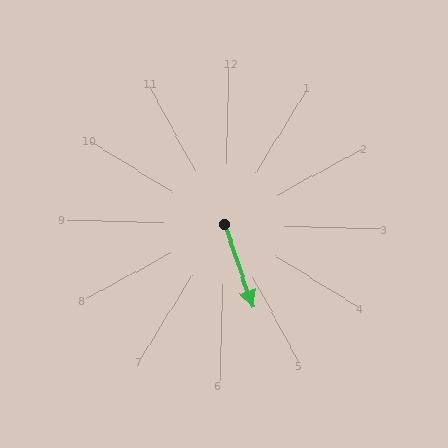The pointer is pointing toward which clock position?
Roughly 5 o'clock.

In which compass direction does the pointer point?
South.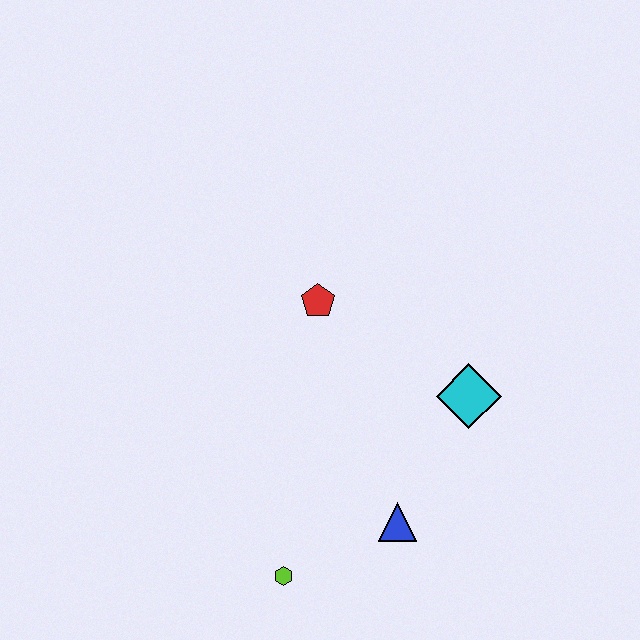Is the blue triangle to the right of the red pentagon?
Yes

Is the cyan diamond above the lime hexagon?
Yes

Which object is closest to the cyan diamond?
The blue triangle is closest to the cyan diamond.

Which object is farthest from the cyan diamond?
The lime hexagon is farthest from the cyan diamond.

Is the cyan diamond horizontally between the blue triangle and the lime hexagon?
No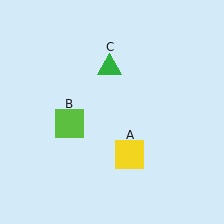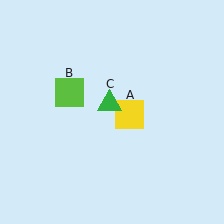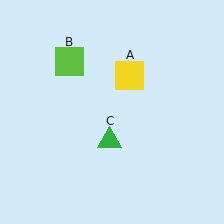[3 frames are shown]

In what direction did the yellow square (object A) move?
The yellow square (object A) moved up.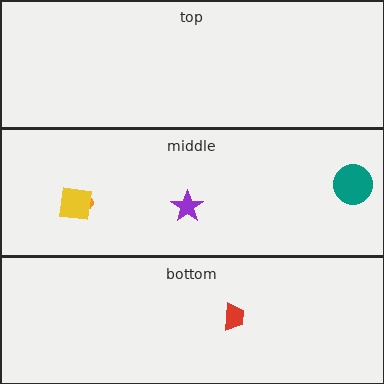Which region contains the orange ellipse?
The middle region.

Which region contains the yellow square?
The middle region.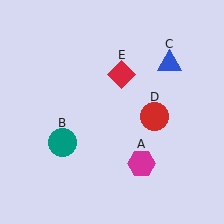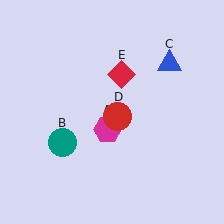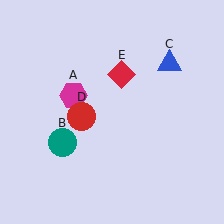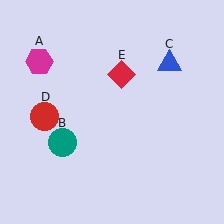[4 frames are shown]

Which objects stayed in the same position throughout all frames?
Teal circle (object B) and blue triangle (object C) and red diamond (object E) remained stationary.